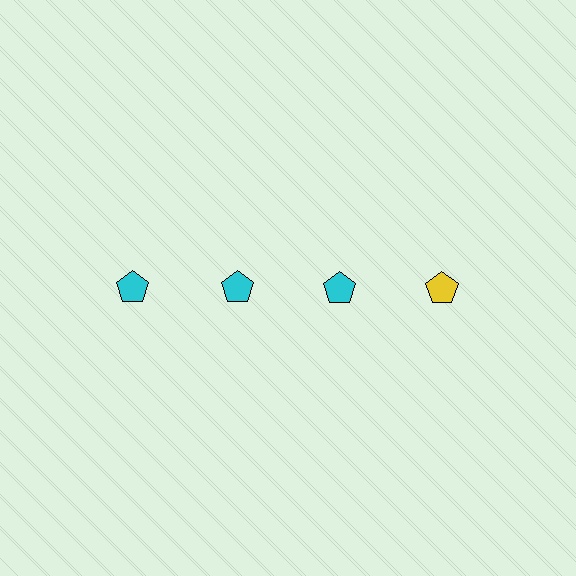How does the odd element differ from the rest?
It has a different color: yellow instead of cyan.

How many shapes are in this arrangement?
There are 4 shapes arranged in a grid pattern.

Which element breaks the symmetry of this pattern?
The yellow pentagon in the top row, second from right column breaks the symmetry. All other shapes are cyan pentagons.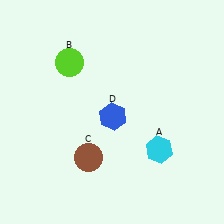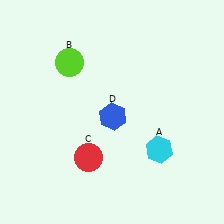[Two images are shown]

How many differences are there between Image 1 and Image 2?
There is 1 difference between the two images.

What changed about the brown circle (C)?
In Image 1, C is brown. In Image 2, it changed to red.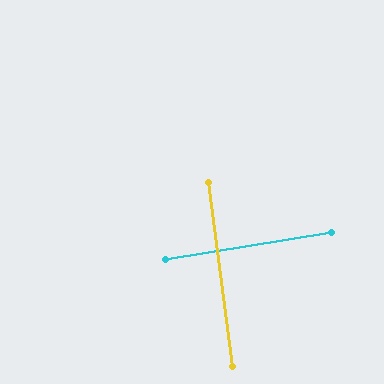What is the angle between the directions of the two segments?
Approximately 89 degrees.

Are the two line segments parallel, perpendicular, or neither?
Perpendicular — they meet at approximately 89°.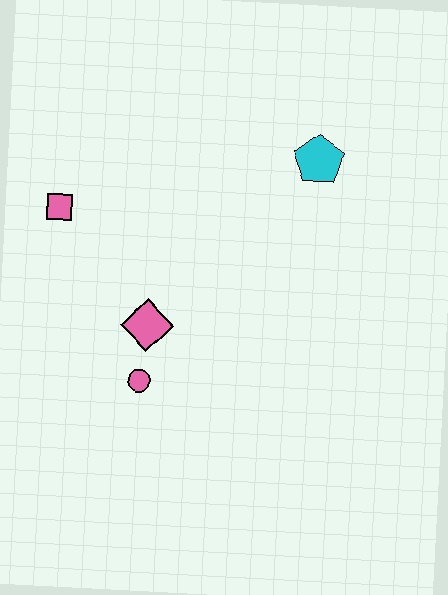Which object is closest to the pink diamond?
The pink circle is closest to the pink diamond.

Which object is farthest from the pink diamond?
The cyan pentagon is farthest from the pink diamond.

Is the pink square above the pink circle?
Yes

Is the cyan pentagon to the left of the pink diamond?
No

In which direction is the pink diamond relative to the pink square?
The pink diamond is below the pink square.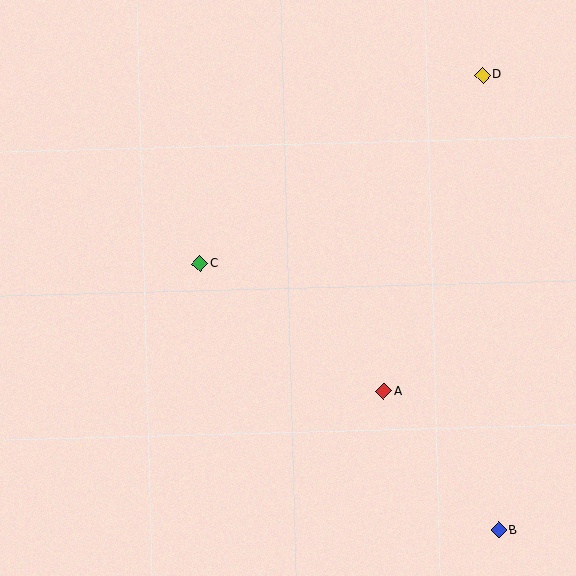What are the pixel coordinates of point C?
Point C is at (200, 263).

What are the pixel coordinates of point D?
Point D is at (483, 75).